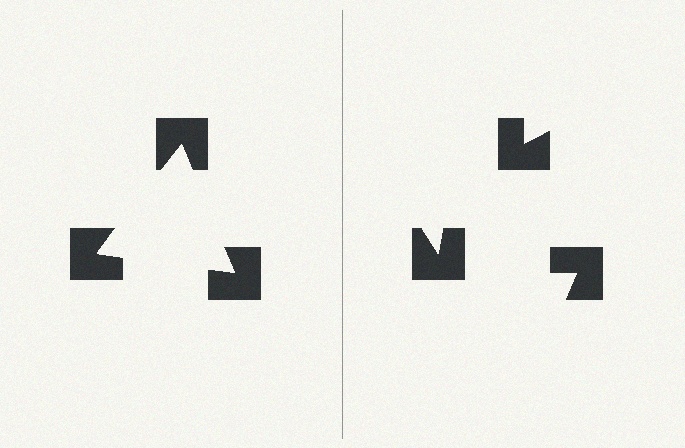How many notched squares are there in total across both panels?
6 — 3 on each side.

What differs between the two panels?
The notched squares are positioned identically on both sides; only the wedge orientations differ. On the left they align to a triangle; on the right they are misaligned.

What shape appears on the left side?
An illusory triangle.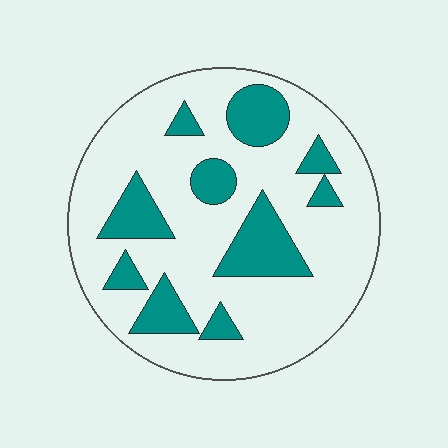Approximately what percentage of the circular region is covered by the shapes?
Approximately 25%.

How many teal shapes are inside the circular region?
10.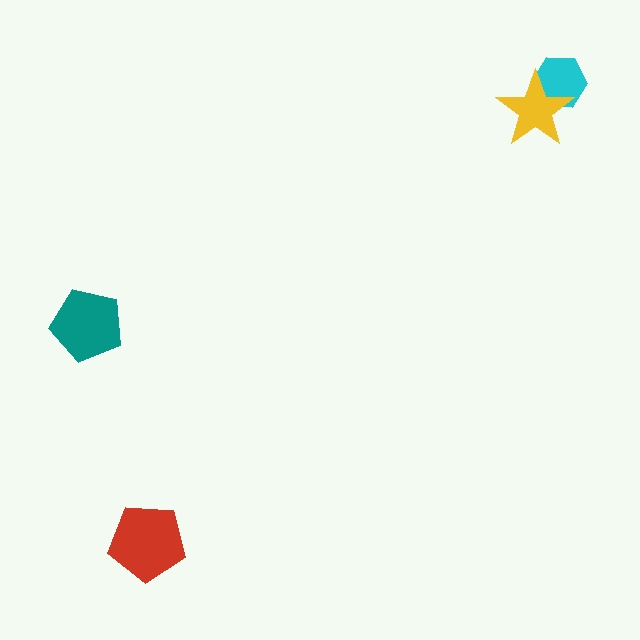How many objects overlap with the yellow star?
1 object overlaps with the yellow star.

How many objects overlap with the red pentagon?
0 objects overlap with the red pentagon.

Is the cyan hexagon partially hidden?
Yes, it is partially covered by another shape.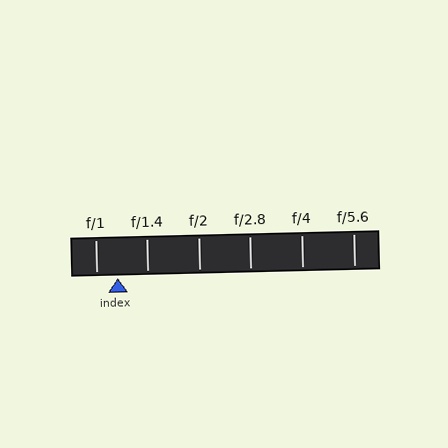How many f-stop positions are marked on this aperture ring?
There are 6 f-stop positions marked.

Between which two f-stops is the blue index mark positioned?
The index mark is between f/1 and f/1.4.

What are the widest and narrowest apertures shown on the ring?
The widest aperture shown is f/1 and the narrowest is f/5.6.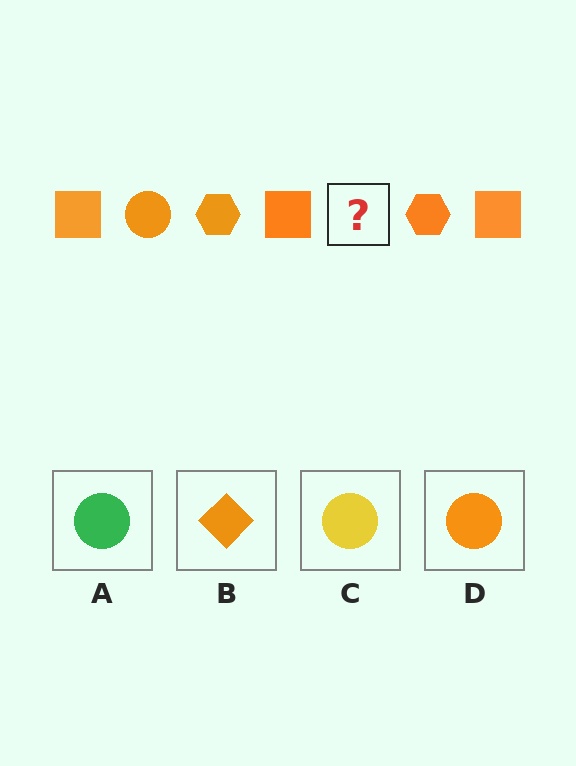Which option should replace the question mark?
Option D.